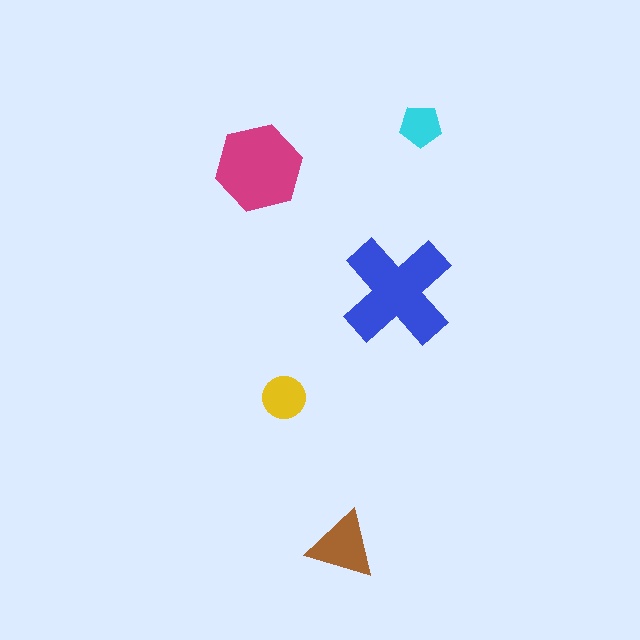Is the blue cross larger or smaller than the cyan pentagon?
Larger.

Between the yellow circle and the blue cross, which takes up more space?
The blue cross.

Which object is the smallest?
The cyan pentagon.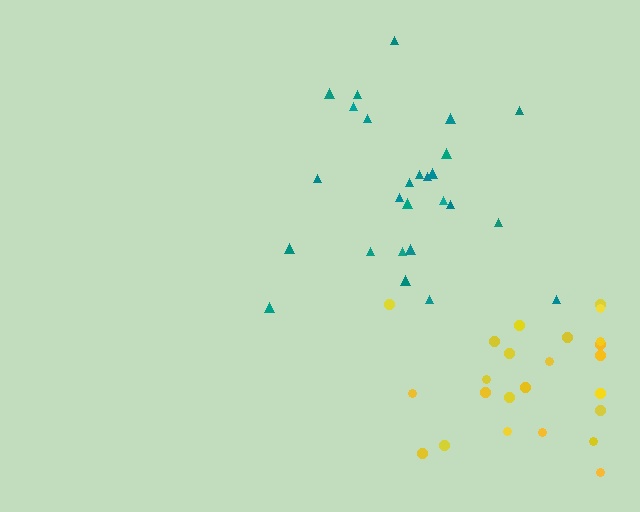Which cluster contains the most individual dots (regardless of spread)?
Teal (26).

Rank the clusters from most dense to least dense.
teal, yellow.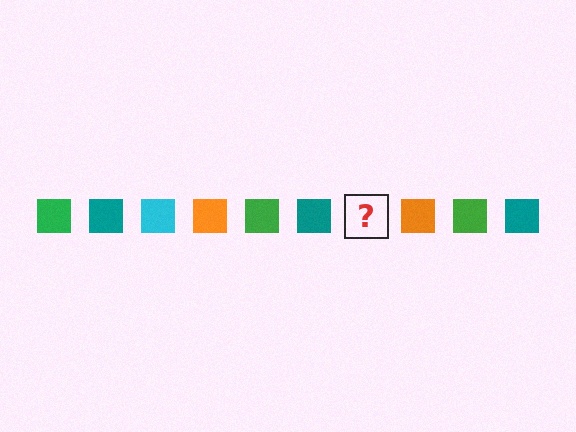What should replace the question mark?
The question mark should be replaced with a cyan square.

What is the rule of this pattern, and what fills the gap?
The rule is that the pattern cycles through green, teal, cyan, orange squares. The gap should be filled with a cyan square.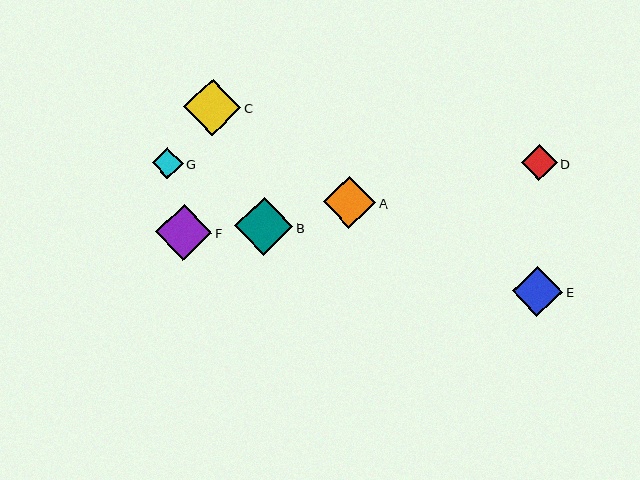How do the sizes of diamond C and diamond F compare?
Diamond C and diamond F are approximately the same size.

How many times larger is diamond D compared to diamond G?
Diamond D is approximately 1.2 times the size of diamond G.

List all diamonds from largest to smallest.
From largest to smallest: B, C, F, A, E, D, G.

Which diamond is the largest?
Diamond B is the largest with a size of approximately 58 pixels.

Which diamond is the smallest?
Diamond G is the smallest with a size of approximately 31 pixels.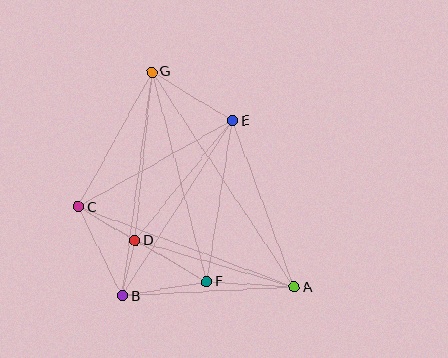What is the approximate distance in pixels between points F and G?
The distance between F and G is approximately 217 pixels.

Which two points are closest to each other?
Points B and D are closest to each other.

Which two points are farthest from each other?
Points A and G are farthest from each other.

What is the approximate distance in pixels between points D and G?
The distance between D and G is approximately 170 pixels.